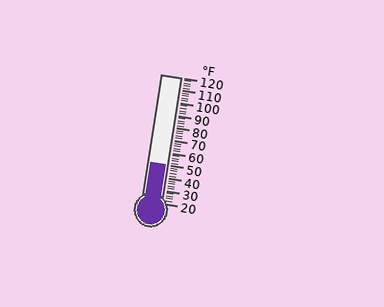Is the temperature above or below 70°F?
The temperature is below 70°F.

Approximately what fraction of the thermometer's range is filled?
The thermometer is filled to approximately 30% of its range.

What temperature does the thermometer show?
The thermometer shows approximately 50°F.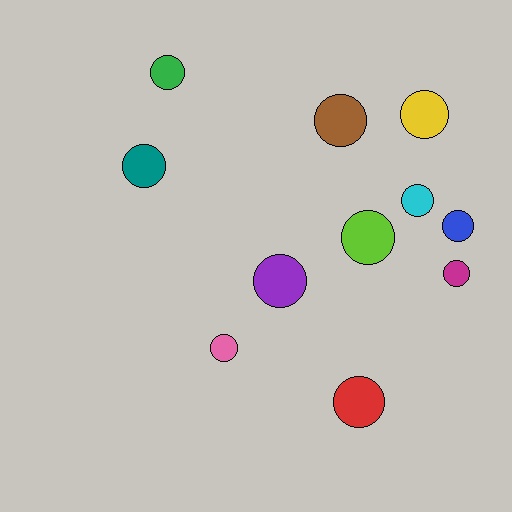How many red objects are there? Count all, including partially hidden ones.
There is 1 red object.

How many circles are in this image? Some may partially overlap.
There are 11 circles.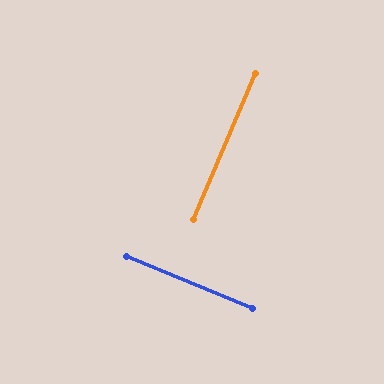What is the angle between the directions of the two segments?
Approximately 89 degrees.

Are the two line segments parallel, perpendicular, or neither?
Perpendicular — they meet at approximately 89°.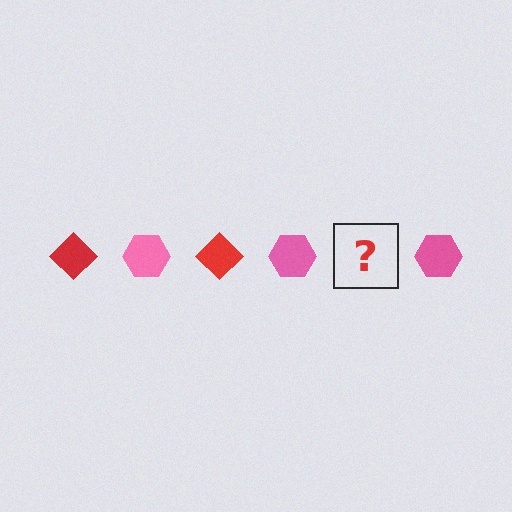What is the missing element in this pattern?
The missing element is a red diamond.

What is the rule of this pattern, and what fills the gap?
The rule is that the pattern alternates between red diamond and pink hexagon. The gap should be filled with a red diamond.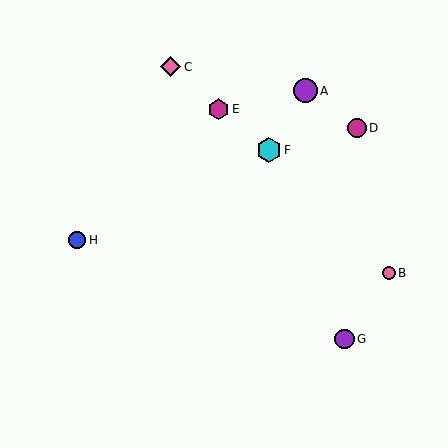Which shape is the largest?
The cyan hexagon (labeled F) is the largest.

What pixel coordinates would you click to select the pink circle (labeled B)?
Click at (389, 273) to select the pink circle B.